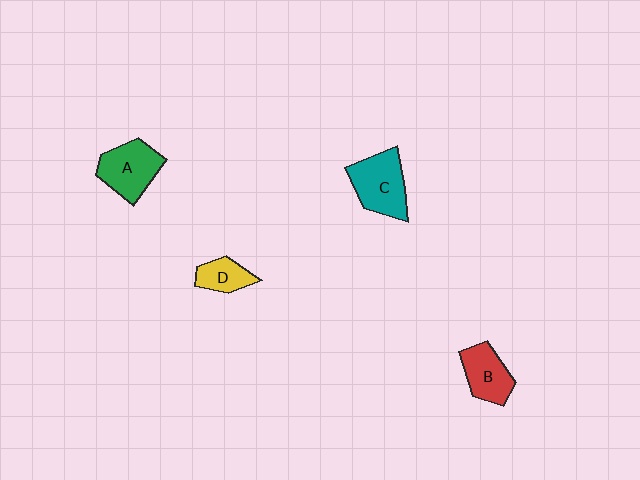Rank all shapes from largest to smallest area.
From largest to smallest: C (teal), A (green), B (red), D (yellow).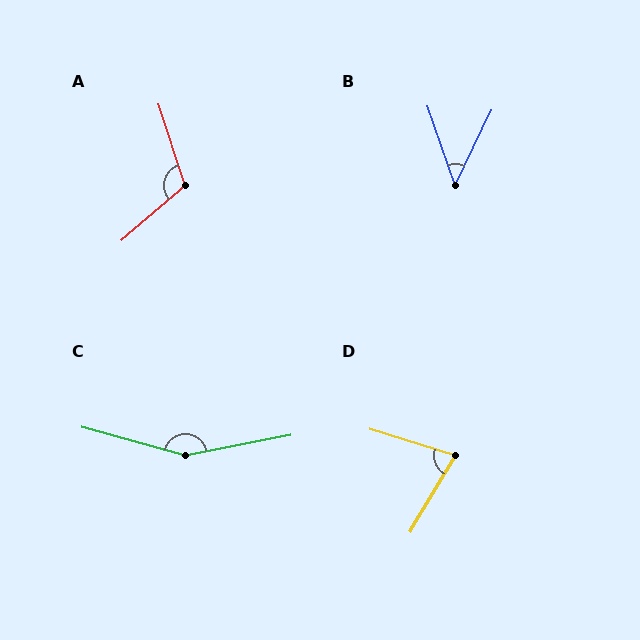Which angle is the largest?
C, at approximately 154 degrees.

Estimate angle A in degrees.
Approximately 112 degrees.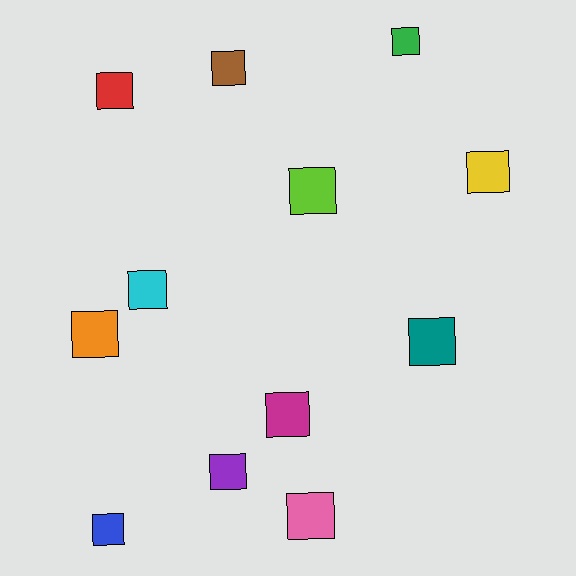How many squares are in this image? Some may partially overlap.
There are 12 squares.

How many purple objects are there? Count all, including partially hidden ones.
There is 1 purple object.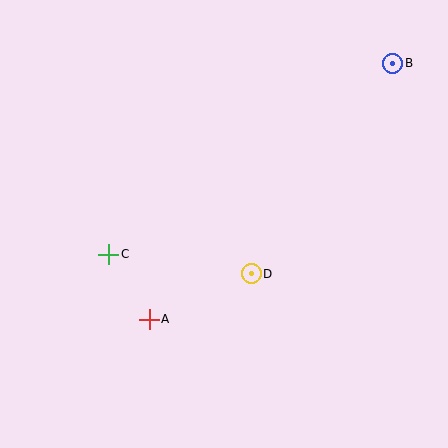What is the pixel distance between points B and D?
The distance between B and D is 254 pixels.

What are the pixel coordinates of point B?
Point B is at (393, 63).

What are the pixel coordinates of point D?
Point D is at (251, 274).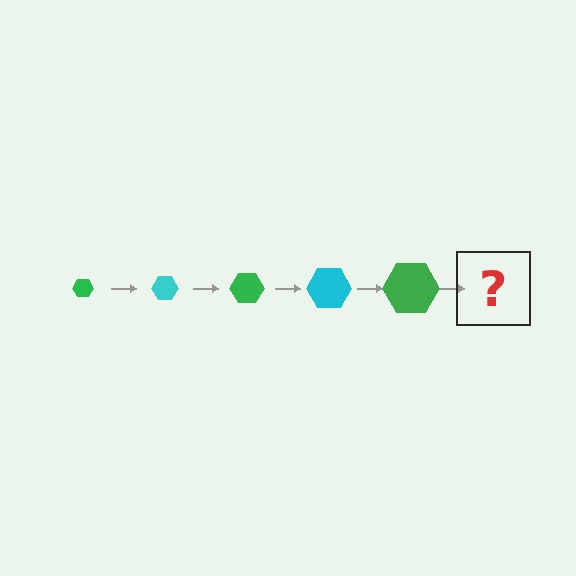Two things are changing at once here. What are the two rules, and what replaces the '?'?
The two rules are that the hexagon grows larger each step and the color cycles through green and cyan. The '?' should be a cyan hexagon, larger than the previous one.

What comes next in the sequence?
The next element should be a cyan hexagon, larger than the previous one.